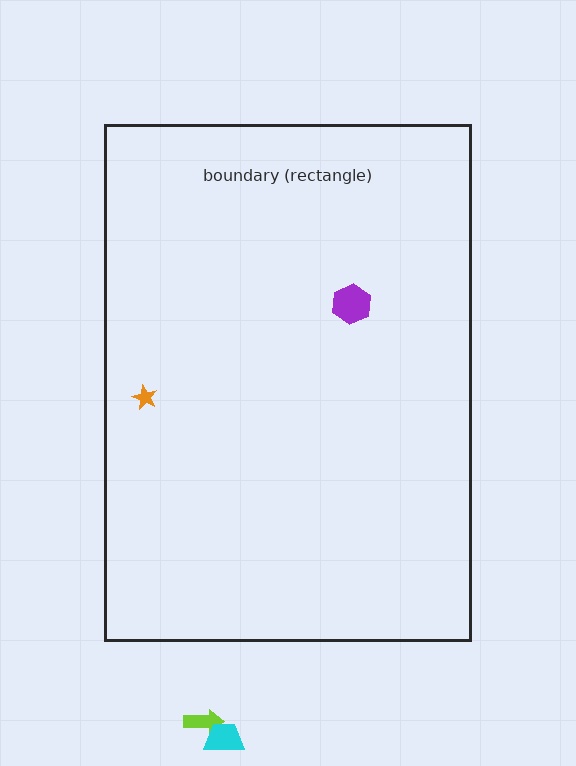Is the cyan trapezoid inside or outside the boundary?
Outside.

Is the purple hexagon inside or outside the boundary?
Inside.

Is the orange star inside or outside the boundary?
Inside.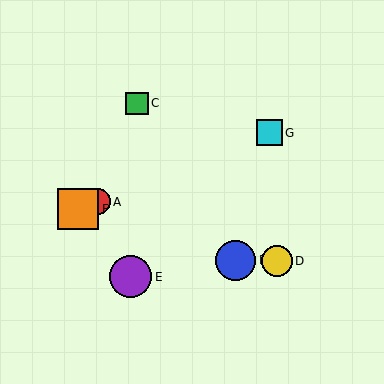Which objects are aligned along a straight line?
Objects A, F, G are aligned along a straight line.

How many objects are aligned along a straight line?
3 objects (A, F, G) are aligned along a straight line.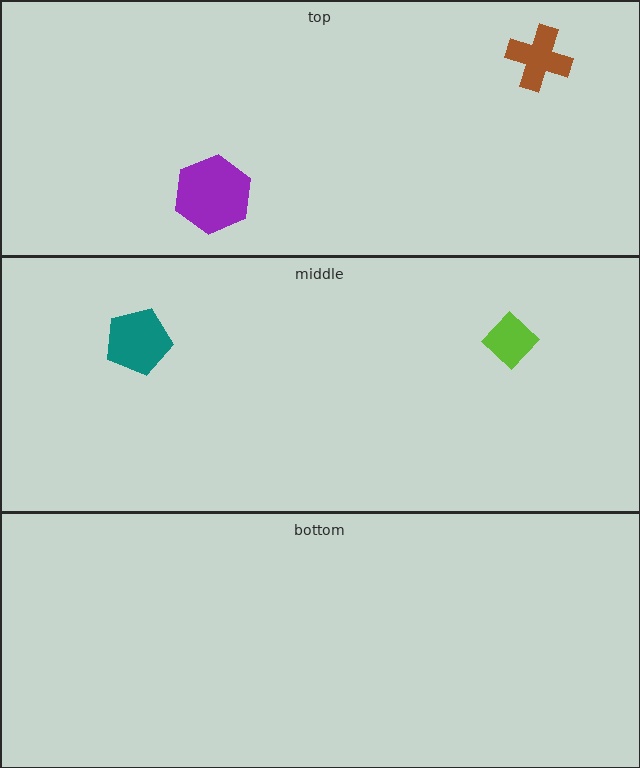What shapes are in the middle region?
The lime diamond, the teal pentagon.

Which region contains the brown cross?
The top region.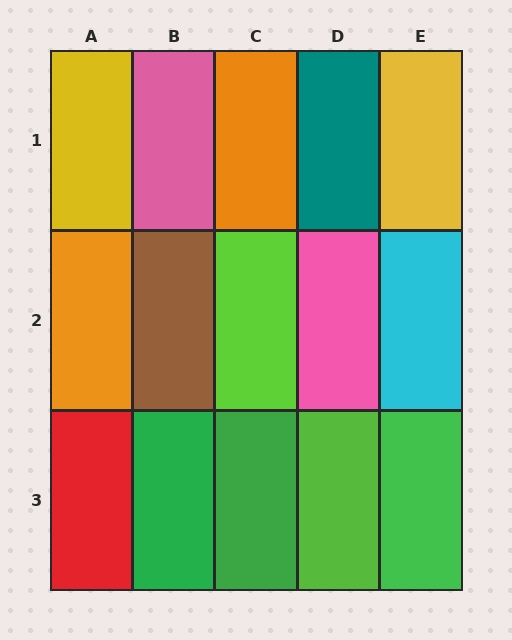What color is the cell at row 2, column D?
Pink.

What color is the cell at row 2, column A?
Orange.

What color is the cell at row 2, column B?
Brown.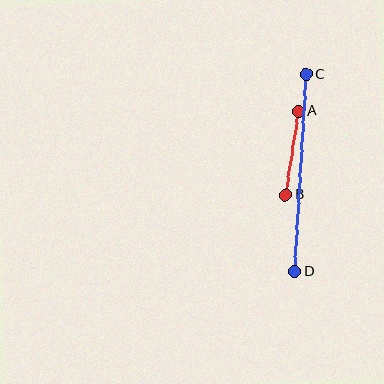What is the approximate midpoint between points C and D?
The midpoint is at approximately (300, 173) pixels.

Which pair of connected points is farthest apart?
Points C and D are farthest apart.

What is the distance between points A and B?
The distance is approximately 85 pixels.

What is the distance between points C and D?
The distance is approximately 197 pixels.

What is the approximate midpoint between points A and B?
The midpoint is at approximately (292, 153) pixels.